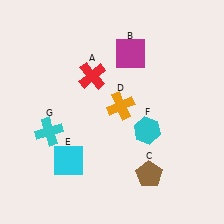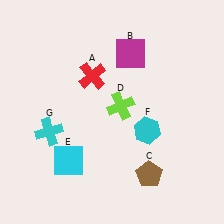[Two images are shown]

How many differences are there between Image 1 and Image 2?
There is 1 difference between the two images.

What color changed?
The cross (D) changed from orange in Image 1 to lime in Image 2.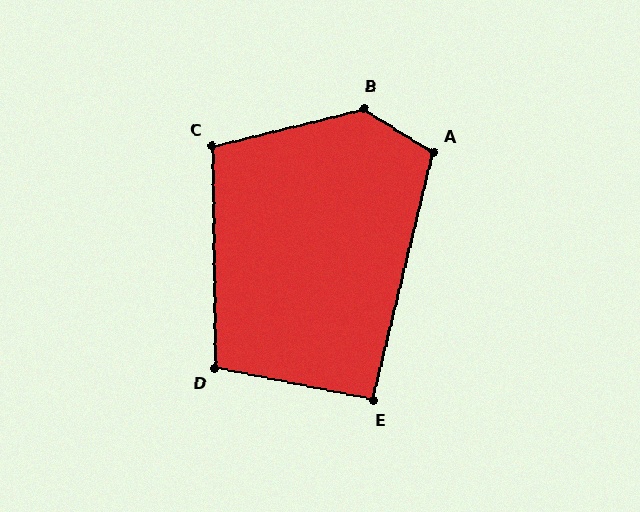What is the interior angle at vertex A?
Approximately 109 degrees (obtuse).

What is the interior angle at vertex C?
Approximately 103 degrees (obtuse).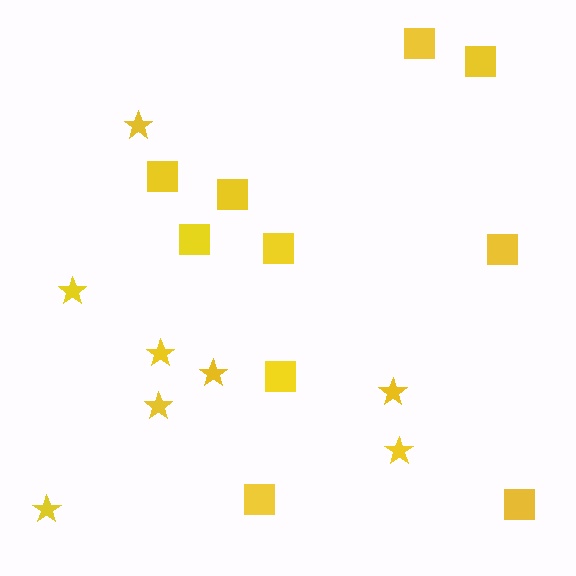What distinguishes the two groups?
There are 2 groups: one group of squares (10) and one group of stars (8).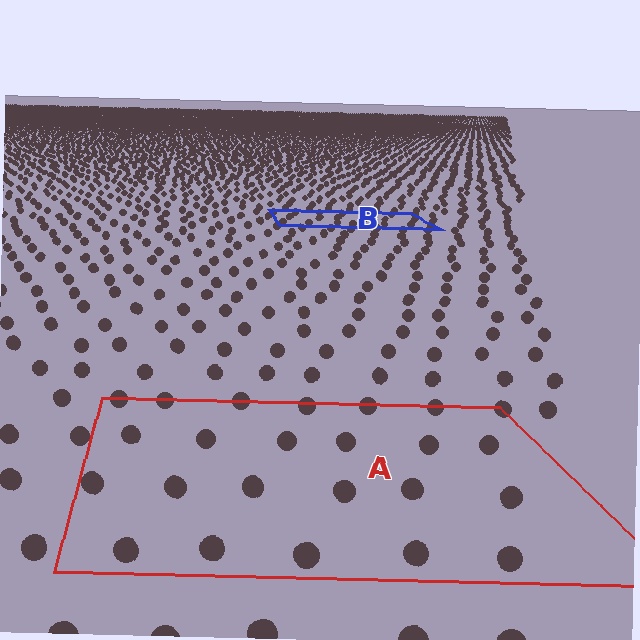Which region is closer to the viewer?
Region A is closer. The texture elements there are larger and more spread out.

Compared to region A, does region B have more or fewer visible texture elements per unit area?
Region B has more texture elements per unit area — they are packed more densely because it is farther away.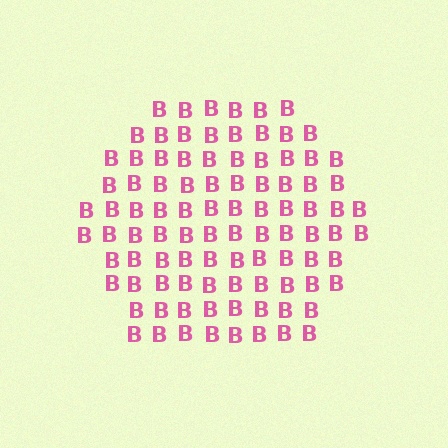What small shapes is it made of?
It is made of small letter B's.